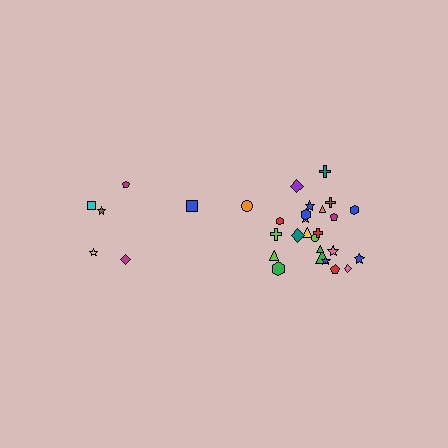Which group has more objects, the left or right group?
The right group.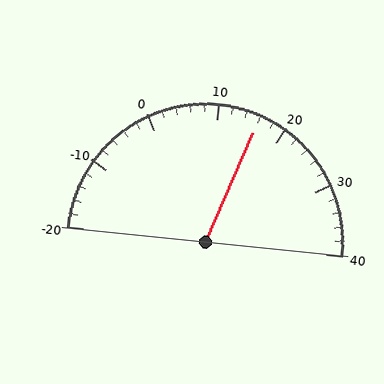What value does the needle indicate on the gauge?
The needle indicates approximately 16.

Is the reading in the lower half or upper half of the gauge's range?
The reading is in the upper half of the range (-20 to 40).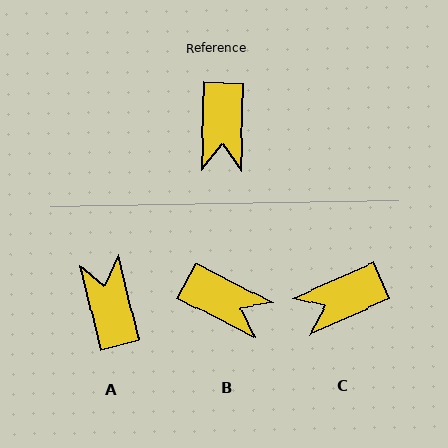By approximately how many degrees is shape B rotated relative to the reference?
Approximately 64 degrees counter-clockwise.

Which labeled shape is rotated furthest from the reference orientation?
A, about 165 degrees away.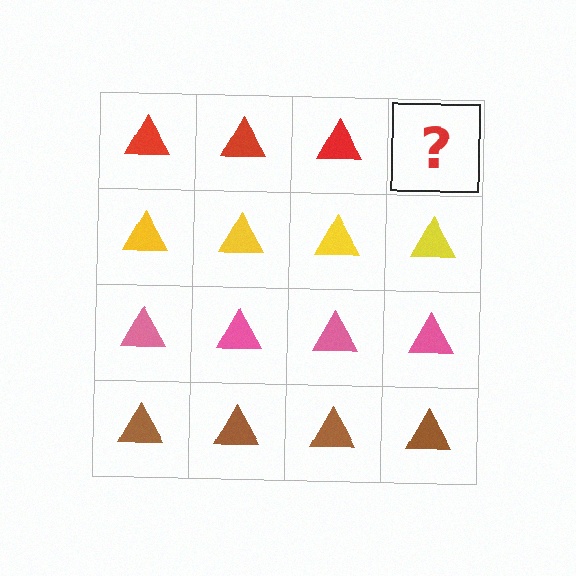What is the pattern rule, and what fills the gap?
The rule is that each row has a consistent color. The gap should be filled with a red triangle.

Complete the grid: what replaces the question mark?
The question mark should be replaced with a red triangle.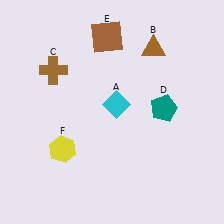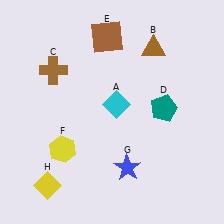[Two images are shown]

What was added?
A blue star (G), a yellow diamond (H) were added in Image 2.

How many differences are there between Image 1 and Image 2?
There are 2 differences between the two images.